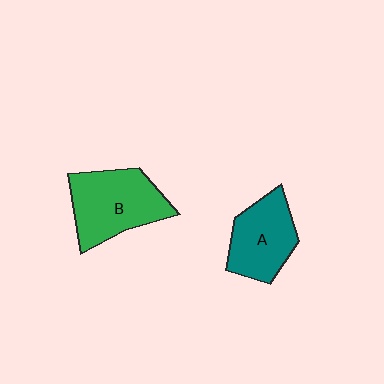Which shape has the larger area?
Shape B (green).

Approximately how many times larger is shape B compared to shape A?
Approximately 1.2 times.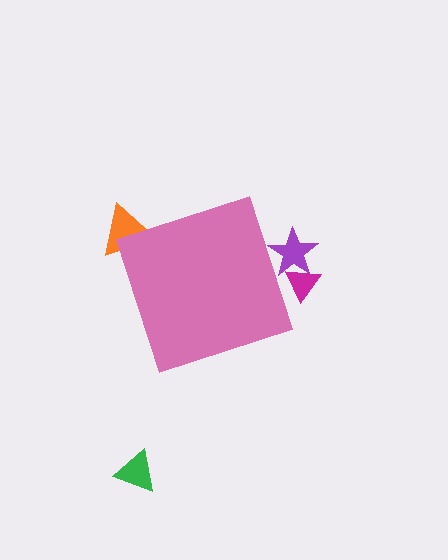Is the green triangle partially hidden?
No, the green triangle is fully visible.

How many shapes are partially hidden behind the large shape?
3 shapes are partially hidden.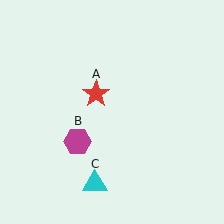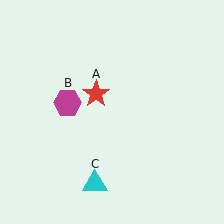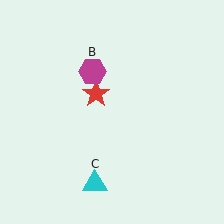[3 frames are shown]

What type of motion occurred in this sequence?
The magenta hexagon (object B) rotated clockwise around the center of the scene.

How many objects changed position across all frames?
1 object changed position: magenta hexagon (object B).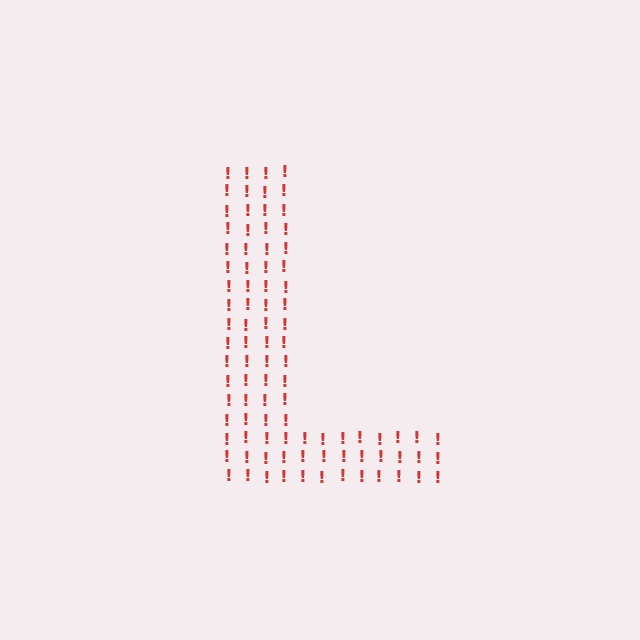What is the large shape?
The large shape is the letter L.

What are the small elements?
The small elements are exclamation marks.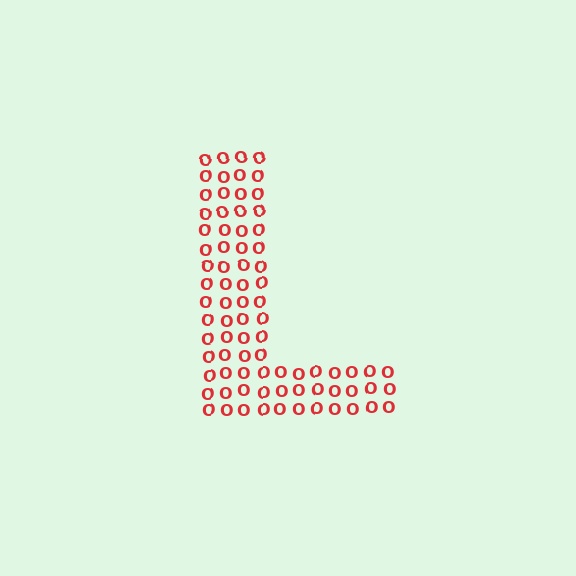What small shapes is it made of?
It is made of small letter O's.